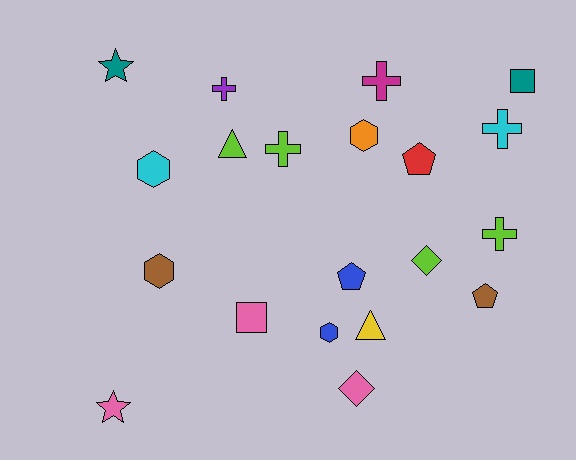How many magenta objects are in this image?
There is 1 magenta object.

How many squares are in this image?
There are 2 squares.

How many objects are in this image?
There are 20 objects.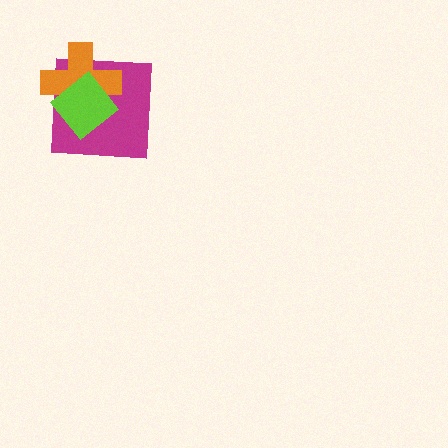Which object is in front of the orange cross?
The lime diamond is in front of the orange cross.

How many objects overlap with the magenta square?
2 objects overlap with the magenta square.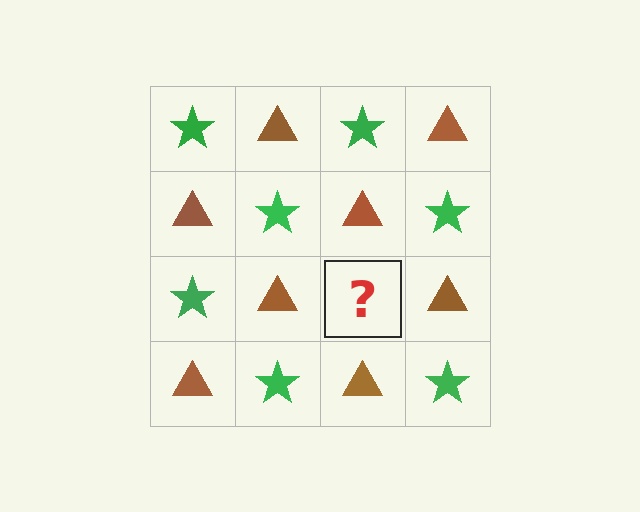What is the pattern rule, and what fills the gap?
The rule is that it alternates green star and brown triangle in a checkerboard pattern. The gap should be filled with a green star.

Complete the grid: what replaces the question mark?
The question mark should be replaced with a green star.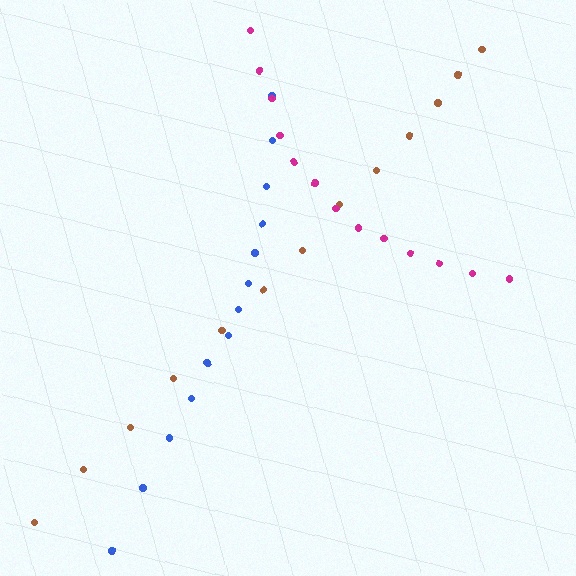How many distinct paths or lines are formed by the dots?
There are 3 distinct paths.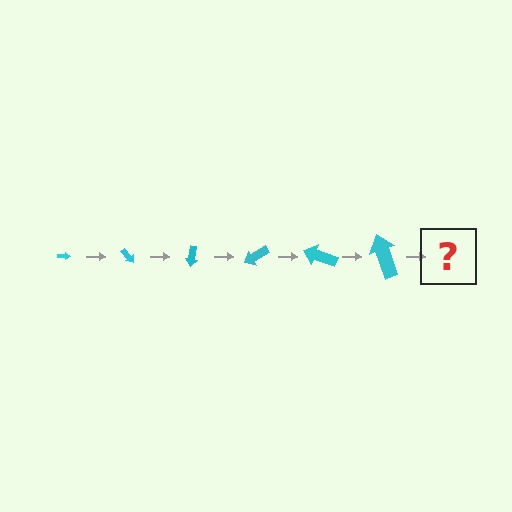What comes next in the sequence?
The next element should be an arrow, larger than the previous one and rotated 300 degrees from the start.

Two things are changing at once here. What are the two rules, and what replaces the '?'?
The two rules are that the arrow grows larger each step and it rotates 50 degrees each step. The '?' should be an arrow, larger than the previous one and rotated 300 degrees from the start.